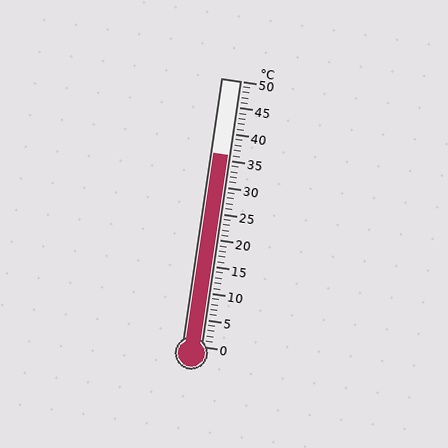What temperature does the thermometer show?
The thermometer shows approximately 36°C.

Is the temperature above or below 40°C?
The temperature is below 40°C.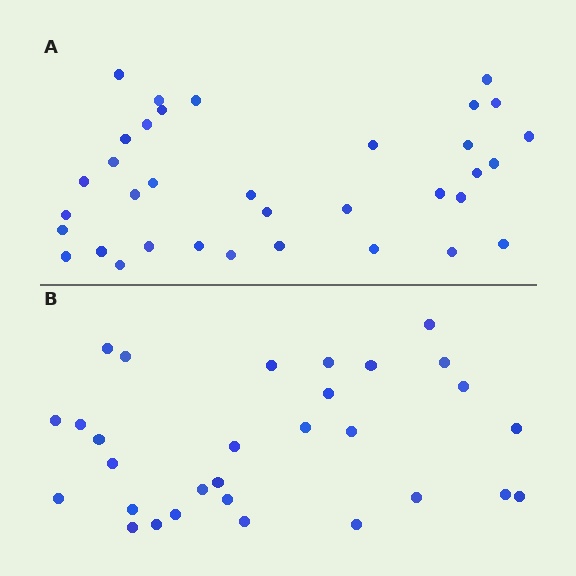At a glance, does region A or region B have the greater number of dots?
Region A (the top region) has more dots.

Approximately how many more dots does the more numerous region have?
Region A has about 5 more dots than region B.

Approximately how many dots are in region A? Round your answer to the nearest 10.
About 40 dots. (The exact count is 35, which rounds to 40.)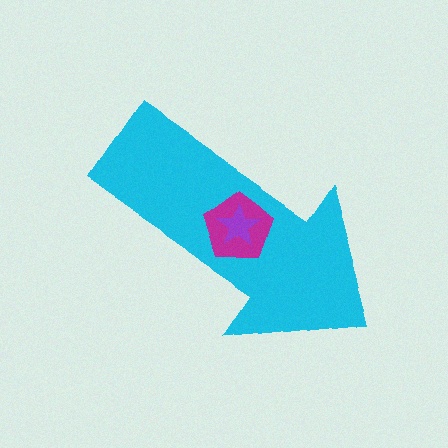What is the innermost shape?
The purple star.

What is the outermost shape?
The cyan arrow.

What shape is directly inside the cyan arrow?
The magenta pentagon.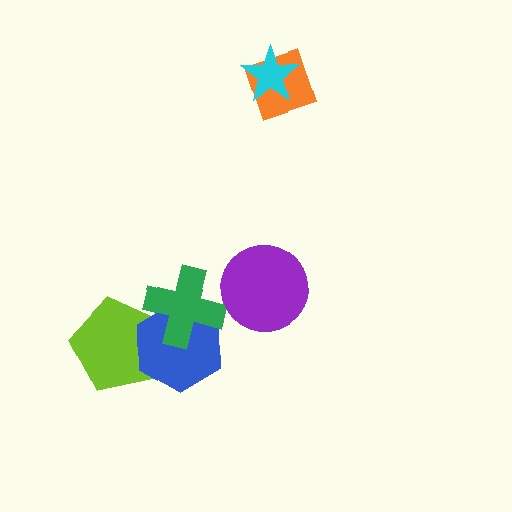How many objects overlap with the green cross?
2 objects overlap with the green cross.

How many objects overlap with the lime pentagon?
2 objects overlap with the lime pentagon.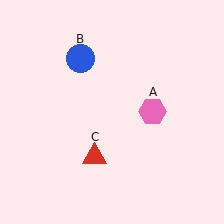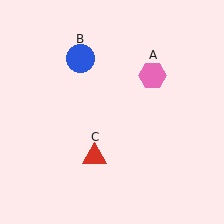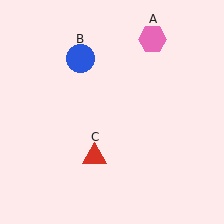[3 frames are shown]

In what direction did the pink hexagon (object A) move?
The pink hexagon (object A) moved up.